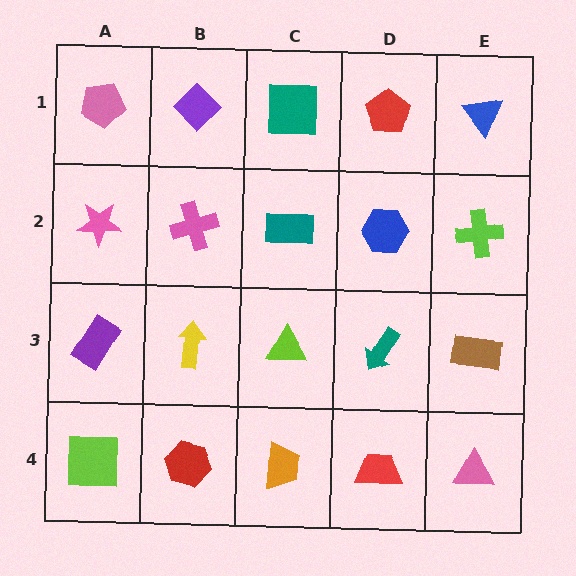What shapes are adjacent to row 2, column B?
A purple diamond (row 1, column B), a yellow arrow (row 3, column B), a pink star (row 2, column A), a teal rectangle (row 2, column C).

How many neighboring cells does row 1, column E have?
2.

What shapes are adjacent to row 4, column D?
A teal arrow (row 3, column D), an orange trapezoid (row 4, column C), a pink triangle (row 4, column E).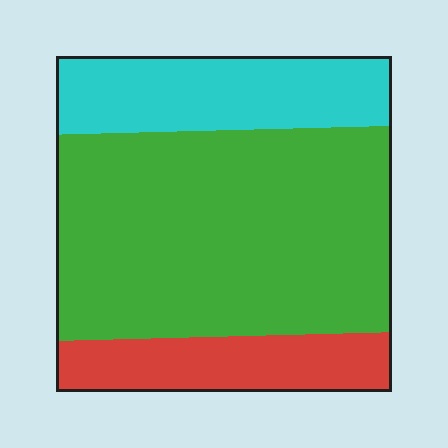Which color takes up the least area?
Red, at roughly 15%.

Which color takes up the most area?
Green, at roughly 60%.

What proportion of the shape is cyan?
Cyan covers 22% of the shape.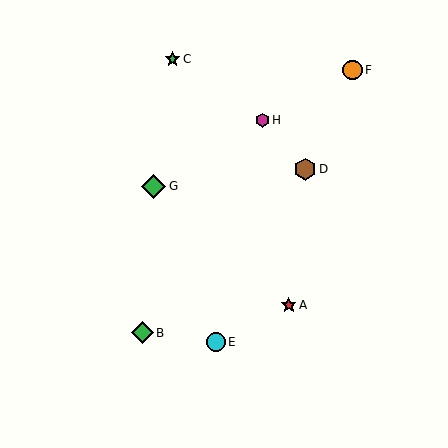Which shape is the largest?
The green diamond (labeled G) is the largest.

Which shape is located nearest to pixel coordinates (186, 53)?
The green star (labeled C) at (173, 59) is nearest to that location.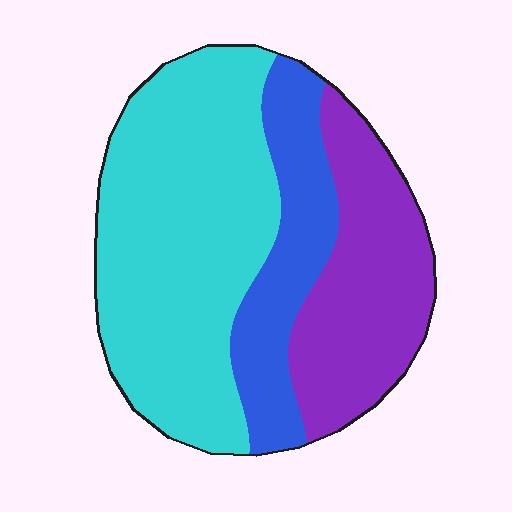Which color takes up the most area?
Cyan, at roughly 50%.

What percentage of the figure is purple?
Purple takes up about one quarter (1/4) of the figure.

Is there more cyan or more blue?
Cyan.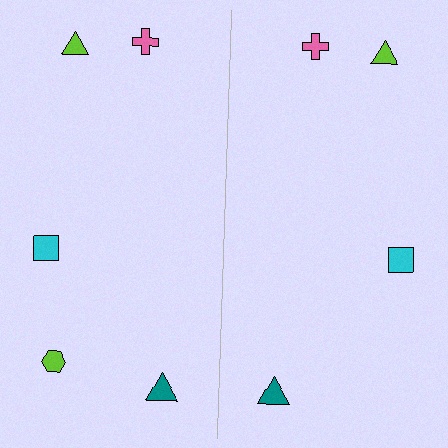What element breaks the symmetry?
A lime hexagon is missing from the right side.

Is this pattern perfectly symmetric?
No, the pattern is not perfectly symmetric. A lime hexagon is missing from the right side.